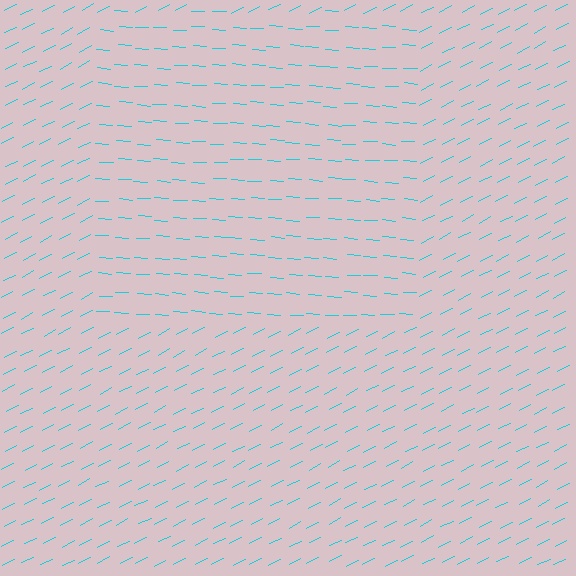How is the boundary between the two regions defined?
The boundary is defined purely by a change in line orientation (approximately 31 degrees difference). All lines are the same color and thickness.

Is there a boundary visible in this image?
Yes, there is a texture boundary formed by a change in line orientation.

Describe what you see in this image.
The image is filled with small cyan line segments. A rectangle region in the image has lines oriented differently from the surrounding lines, creating a visible texture boundary.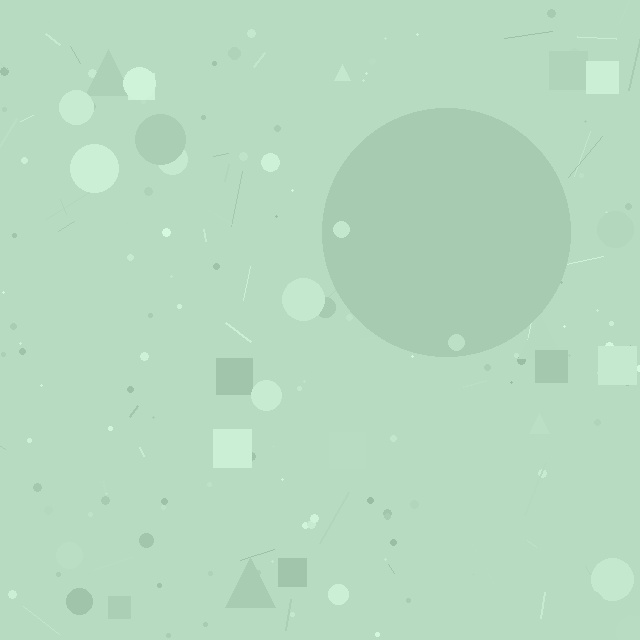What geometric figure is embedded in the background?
A circle is embedded in the background.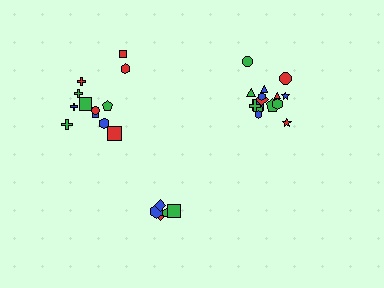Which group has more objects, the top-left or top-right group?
The top-right group.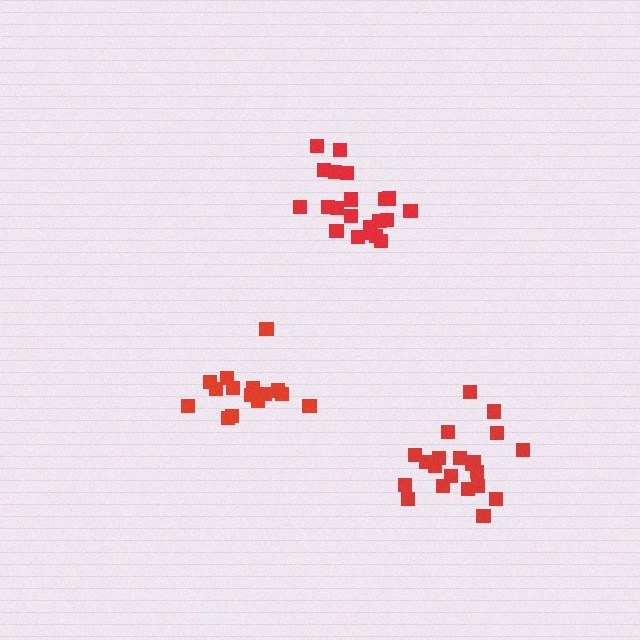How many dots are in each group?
Group 1: 21 dots, Group 2: 21 dots, Group 3: 15 dots (57 total).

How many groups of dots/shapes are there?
There are 3 groups.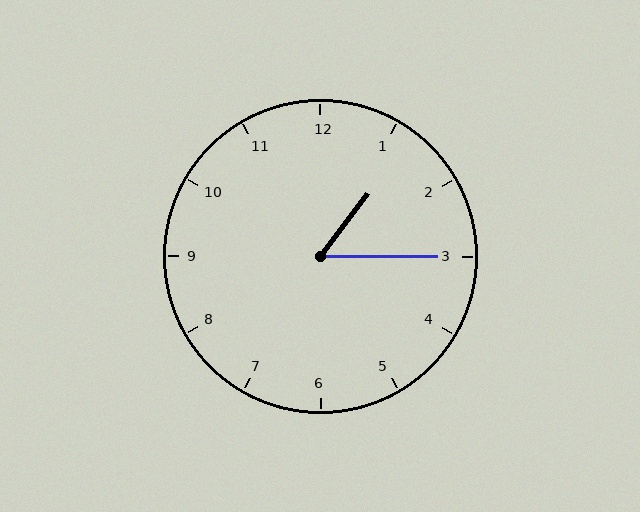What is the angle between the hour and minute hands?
Approximately 52 degrees.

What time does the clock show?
1:15.